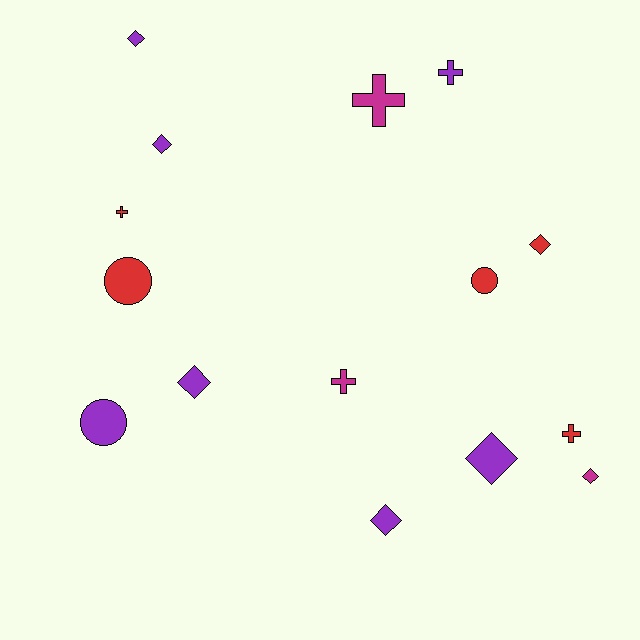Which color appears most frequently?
Purple, with 7 objects.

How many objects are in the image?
There are 15 objects.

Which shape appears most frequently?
Diamond, with 7 objects.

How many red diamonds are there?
There is 1 red diamond.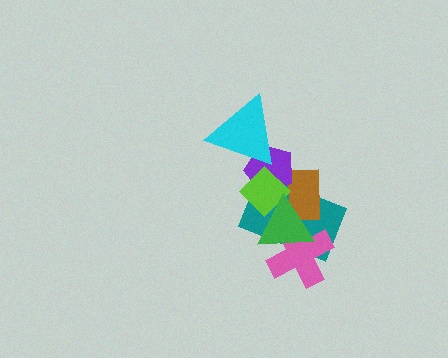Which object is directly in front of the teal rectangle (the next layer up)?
The pink cross is directly in front of the teal rectangle.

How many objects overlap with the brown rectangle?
4 objects overlap with the brown rectangle.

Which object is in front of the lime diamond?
The green triangle is in front of the lime diamond.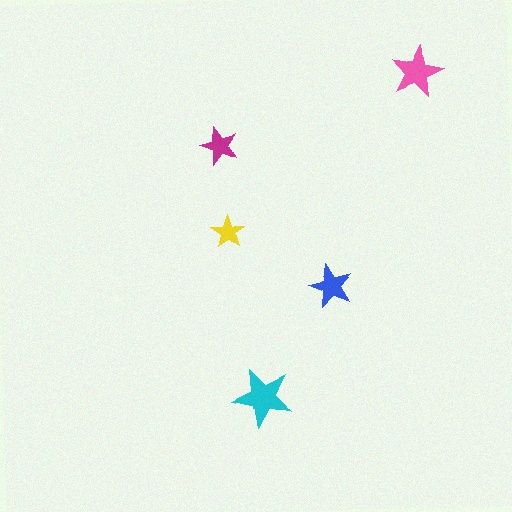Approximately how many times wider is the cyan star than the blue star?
About 1.5 times wider.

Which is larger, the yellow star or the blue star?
The blue one.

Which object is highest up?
The pink star is topmost.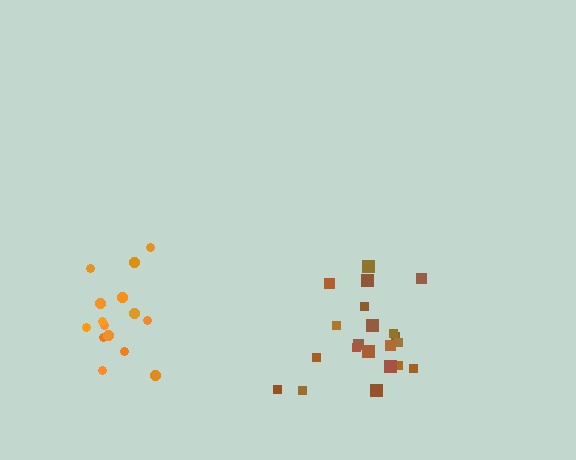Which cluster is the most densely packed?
Brown.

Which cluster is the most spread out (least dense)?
Orange.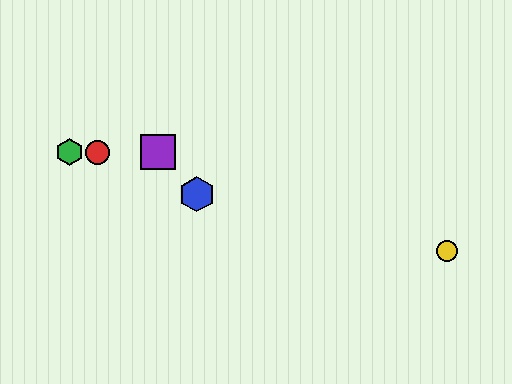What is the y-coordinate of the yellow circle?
The yellow circle is at y≈251.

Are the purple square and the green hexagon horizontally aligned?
Yes, both are at y≈152.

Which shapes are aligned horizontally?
The red circle, the green hexagon, the purple square are aligned horizontally.